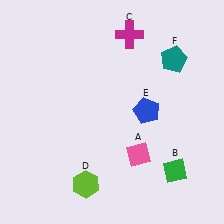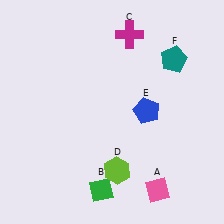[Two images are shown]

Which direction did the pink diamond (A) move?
The pink diamond (A) moved down.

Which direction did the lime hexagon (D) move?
The lime hexagon (D) moved right.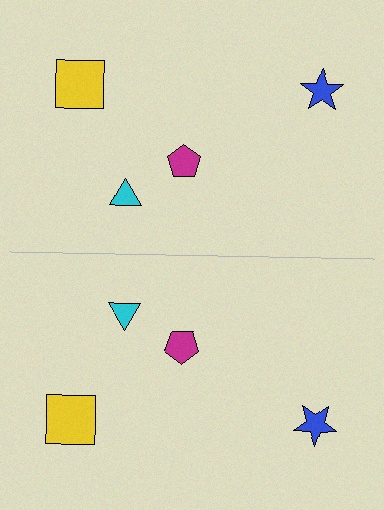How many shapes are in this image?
There are 8 shapes in this image.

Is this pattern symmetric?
Yes, this pattern has bilateral (reflection) symmetry.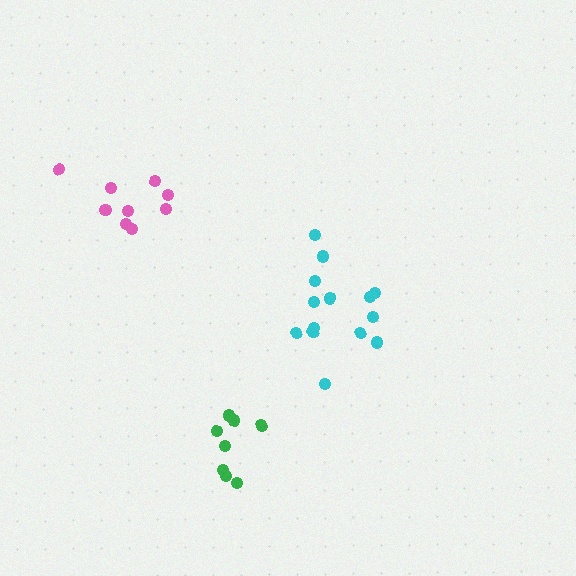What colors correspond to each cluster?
The clusters are colored: pink, cyan, green.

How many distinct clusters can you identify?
There are 3 distinct clusters.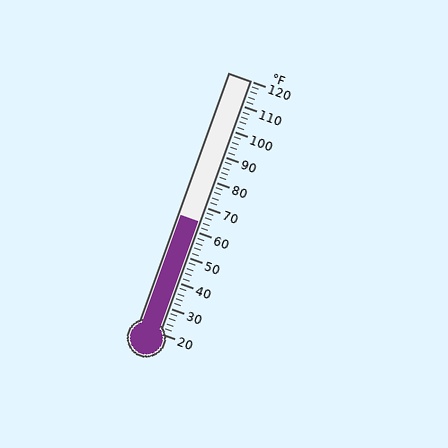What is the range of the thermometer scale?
The thermometer scale ranges from 20°F to 120°F.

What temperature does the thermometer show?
The thermometer shows approximately 64°F.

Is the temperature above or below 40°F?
The temperature is above 40°F.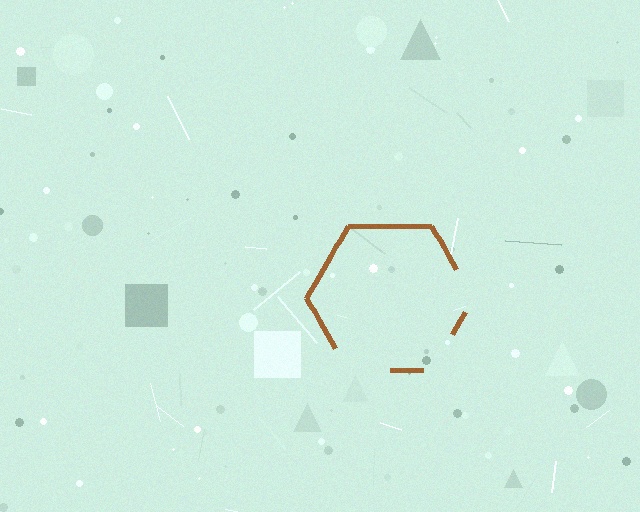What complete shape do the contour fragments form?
The contour fragments form a hexagon.